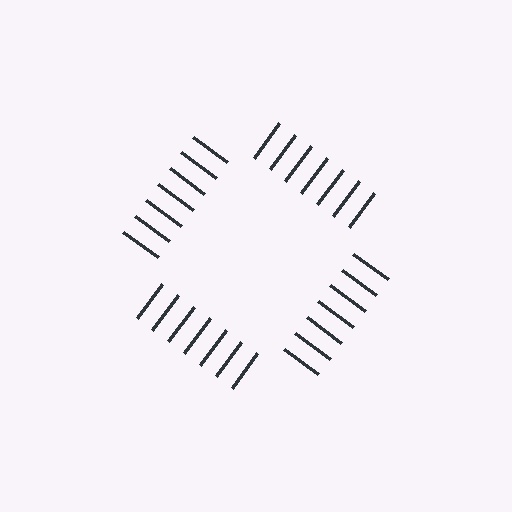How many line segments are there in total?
28 — 7 along each of the 4 edges.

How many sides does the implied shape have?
4 sides — the line-ends trace a square.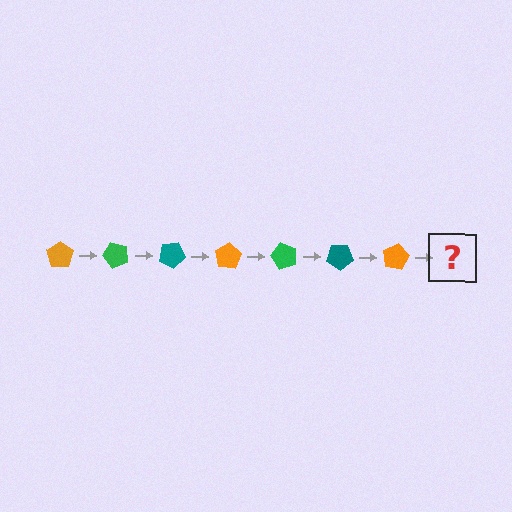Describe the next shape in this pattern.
It should be a green pentagon, rotated 350 degrees from the start.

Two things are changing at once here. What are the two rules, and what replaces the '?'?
The two rules are that it rotates 50 degrees each step and the color cycles through orange, green, and teal. The '?' should be a green pentagon, rotated 350 degrees from the start.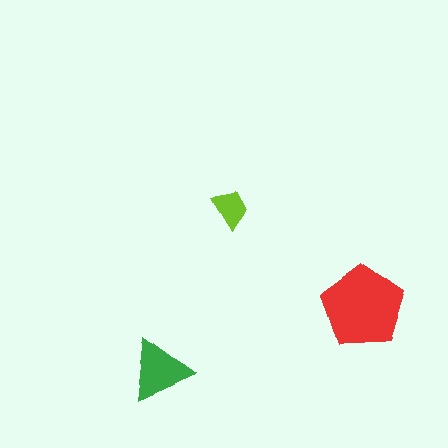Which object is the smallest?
The lime trapezoid.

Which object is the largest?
The red pentagon.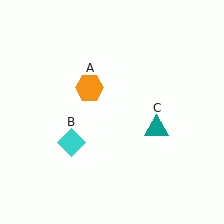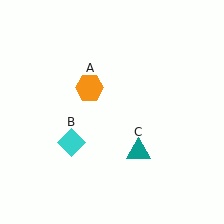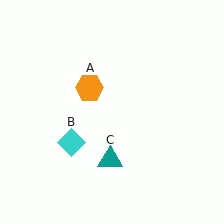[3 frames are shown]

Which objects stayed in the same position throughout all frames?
Orange hexagon (object A) and cyan diamond (object B) remained stationary.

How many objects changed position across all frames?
1 object changed position: teal triangle (object C).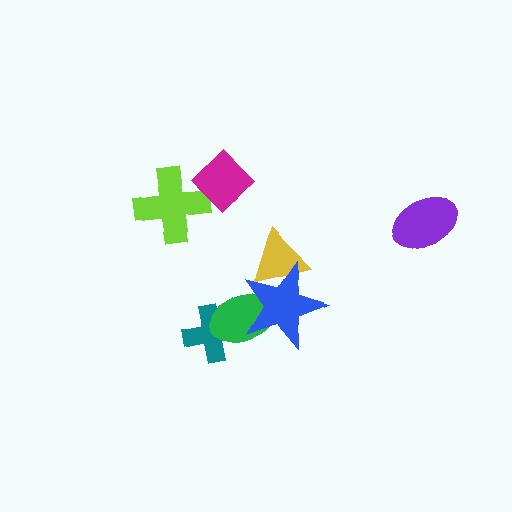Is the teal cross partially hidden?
Yes, it is partially covered by another shape.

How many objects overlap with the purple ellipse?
0 objects overlap with the purple ellipse.